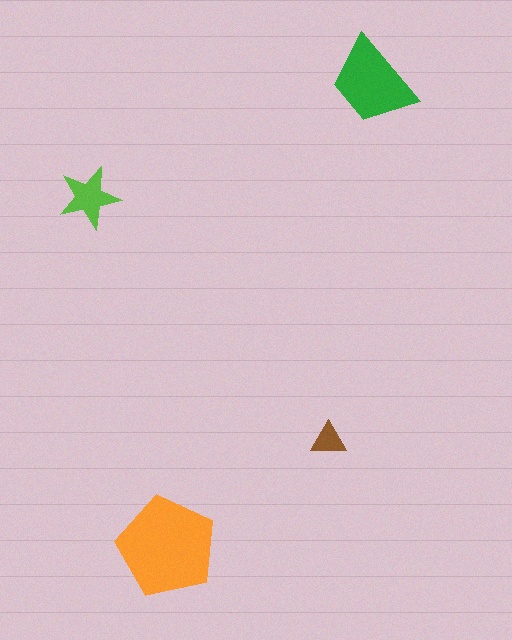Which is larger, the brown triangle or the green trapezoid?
The green trapezoid.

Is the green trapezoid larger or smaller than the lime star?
Larger.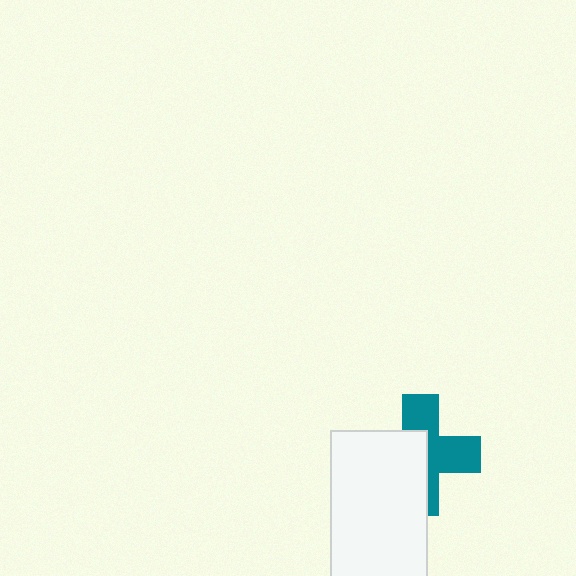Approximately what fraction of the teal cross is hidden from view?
Roughly 49% of the teal cross is hidden behind the white rectangle.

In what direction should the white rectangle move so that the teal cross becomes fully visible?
The white rectangle should move left. That is the shortest direction to clear the overlap and leave the teal cross fully visible.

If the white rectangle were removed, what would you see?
You would see the complete teal cross.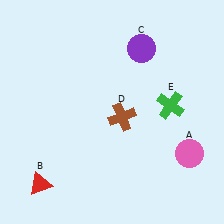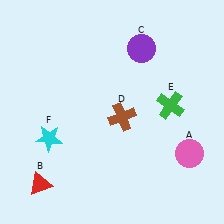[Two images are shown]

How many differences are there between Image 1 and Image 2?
There is 1 difference between the two images.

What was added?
A cyan star (F) was added in Image 2.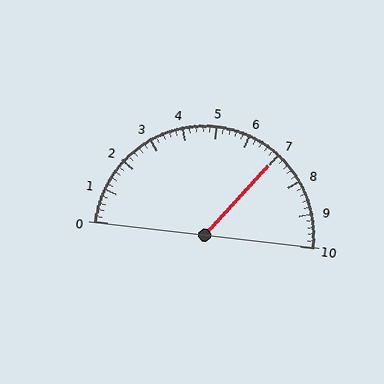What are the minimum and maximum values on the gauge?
The gauge ranges from 0 to 10.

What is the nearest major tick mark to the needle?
The nearest major tick mark is 7.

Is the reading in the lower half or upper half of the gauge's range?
The reading is in the upper half of the range (0 to 10).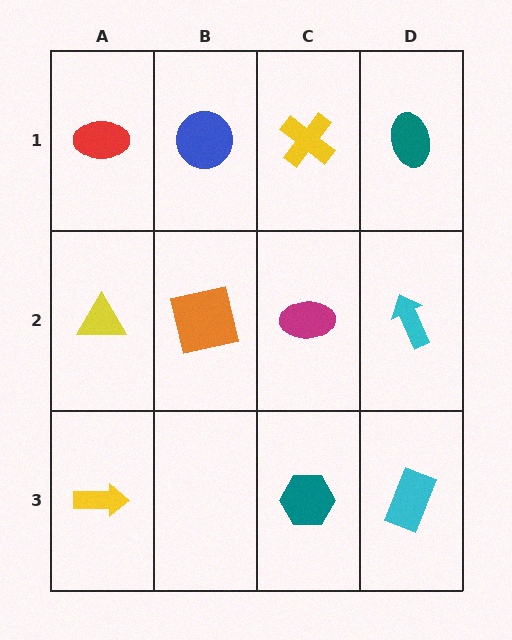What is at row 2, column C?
A magenta ellipse.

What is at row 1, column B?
A blue circle.